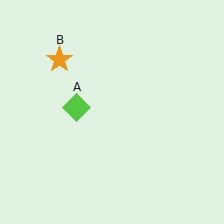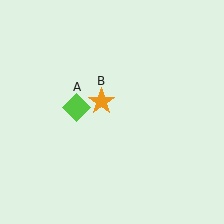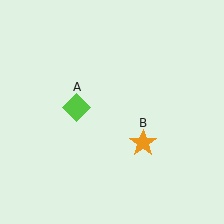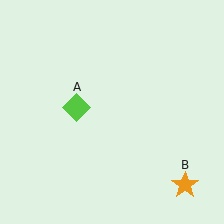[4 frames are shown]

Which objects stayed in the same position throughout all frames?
Lime diamond (object A) remained stationary.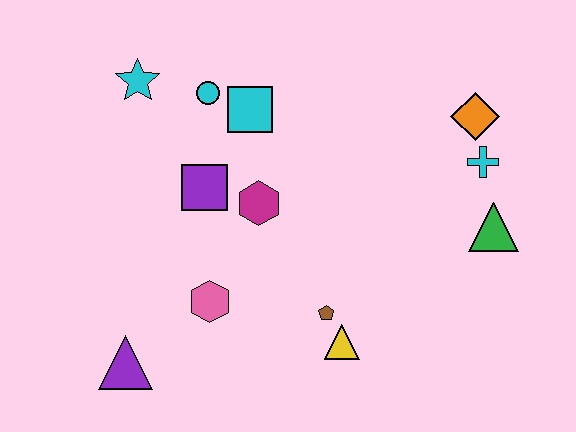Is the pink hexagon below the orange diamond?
Yes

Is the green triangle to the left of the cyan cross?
No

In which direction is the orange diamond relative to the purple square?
The orange diamond is to the right of the purple square.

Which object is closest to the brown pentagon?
The yellow triangle is closest to the brown pentagon.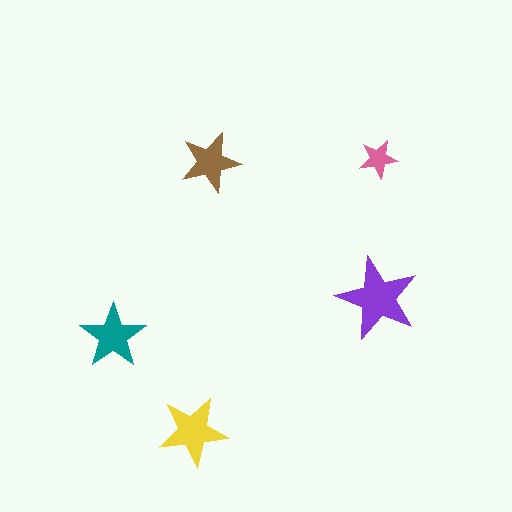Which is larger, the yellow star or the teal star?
The yellow one.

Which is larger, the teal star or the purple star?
The purple one.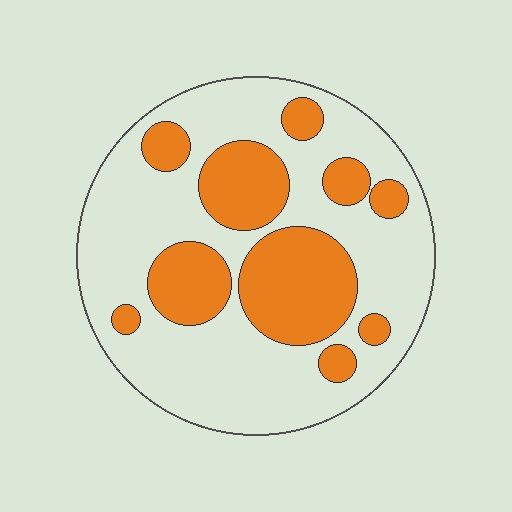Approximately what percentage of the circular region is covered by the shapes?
Approximately 30%.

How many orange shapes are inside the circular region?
10.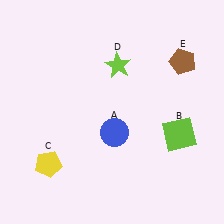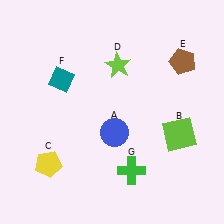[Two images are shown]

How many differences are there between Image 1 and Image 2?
There are 2 differences between the two images.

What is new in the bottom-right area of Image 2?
A green cross (G) was added in the bottom-right area of Image 2.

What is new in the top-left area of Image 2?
A teal diamond (F) was added in the top-left area of Image 2.